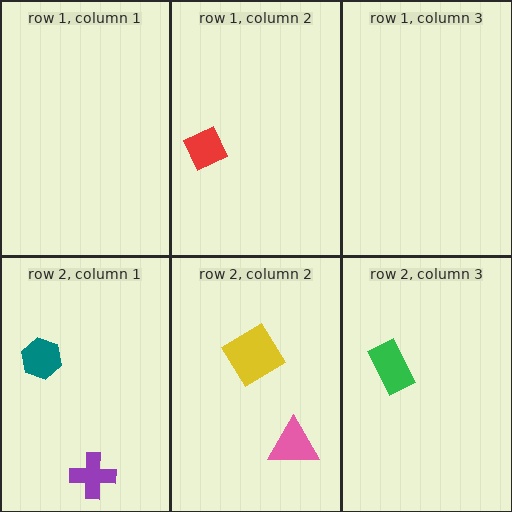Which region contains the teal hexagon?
The row 2, column 1 region.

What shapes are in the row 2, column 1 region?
The teal hexagon, the purple cross.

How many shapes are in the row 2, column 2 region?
2.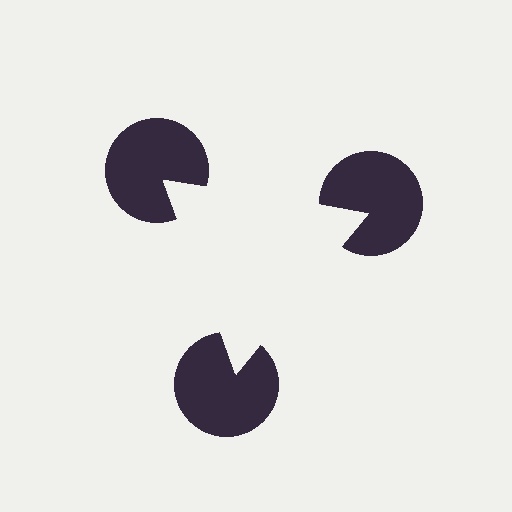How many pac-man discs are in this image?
There are 3 — one at each vertex of the illusory triangle.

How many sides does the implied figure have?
3 sides.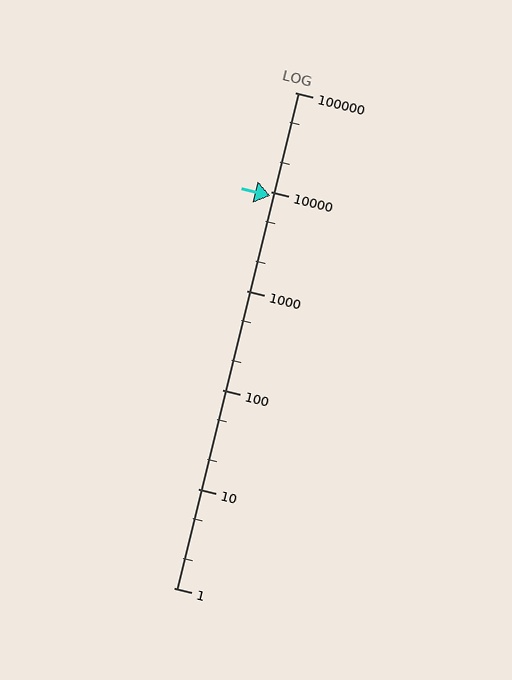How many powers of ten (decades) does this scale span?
The scale spans 5 decades, from 1 to 100000.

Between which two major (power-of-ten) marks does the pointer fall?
The pointer is between 1000 and 10000.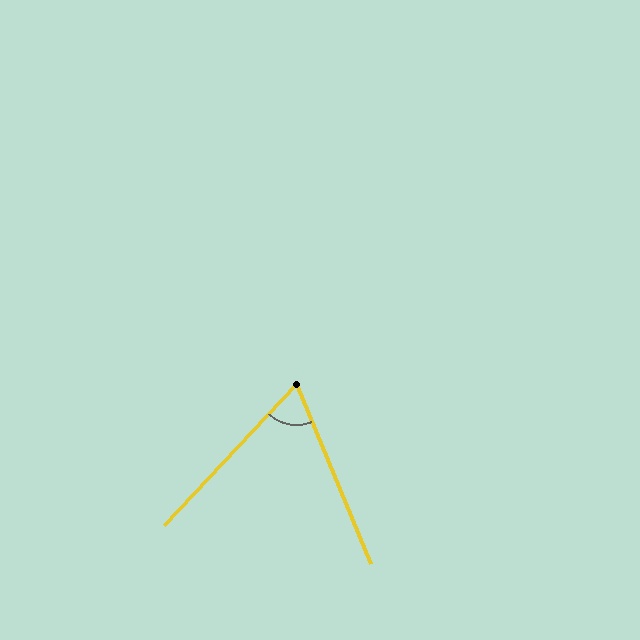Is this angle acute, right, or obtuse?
It is acute.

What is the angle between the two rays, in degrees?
Approximately 66 degrees.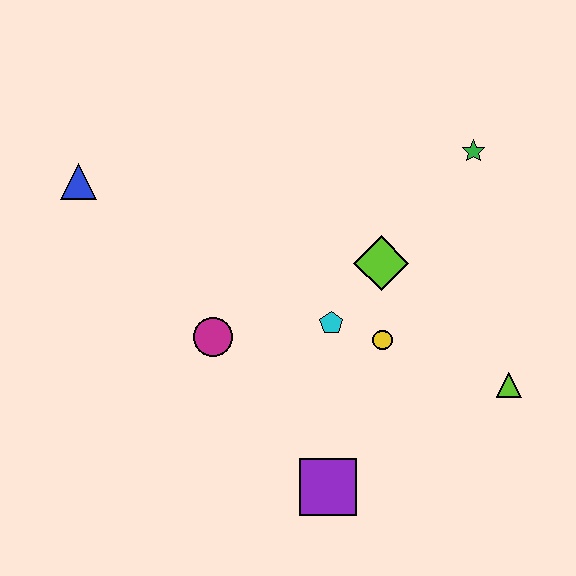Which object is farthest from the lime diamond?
The blue triangle is farthest from the lime diamond.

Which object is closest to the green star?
The lime diamond is closest to the green star.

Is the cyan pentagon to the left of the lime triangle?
Yes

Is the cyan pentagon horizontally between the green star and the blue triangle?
Yes